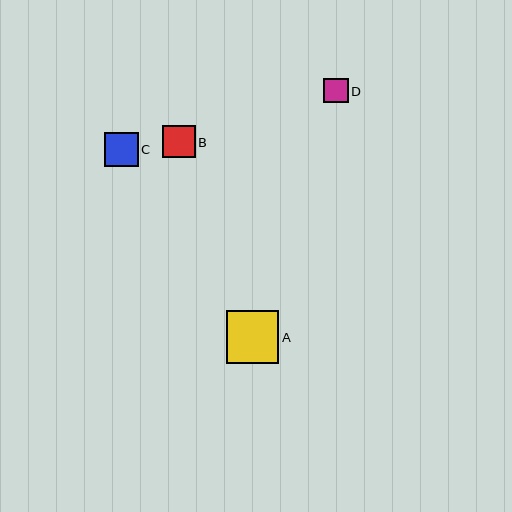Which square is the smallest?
Square D is the smallest with a size of approximately 25 pixels.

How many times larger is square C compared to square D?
Square C is approximately 1.3 times the size of square D.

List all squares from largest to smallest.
From largest to smallest: A, C, B, D.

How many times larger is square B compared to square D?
Square B is approximately 1.3 times the size of square D.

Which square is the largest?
Square A is the largest with a size of approximately 52 pixels.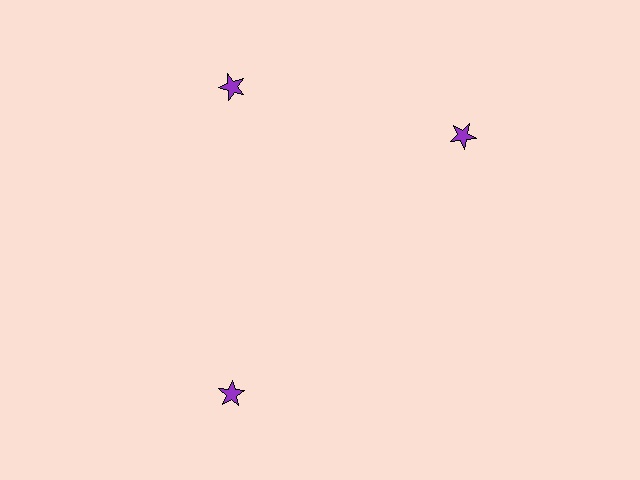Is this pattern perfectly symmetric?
No. The 3 purple stars are arranged in a ring, but one element near the 3 o'clock position is rotated out of alignment along the ring, breaking the 3-fold rotational symmetry.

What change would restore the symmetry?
The symmetry would be restored by rotating it back into even spacing with its neighbors so that all 3 stars sit at equal angles and equal distance from the center.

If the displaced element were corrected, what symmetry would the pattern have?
It would have 3-fold rotational symmetry — the pattern would map onto itself every 120 degrees.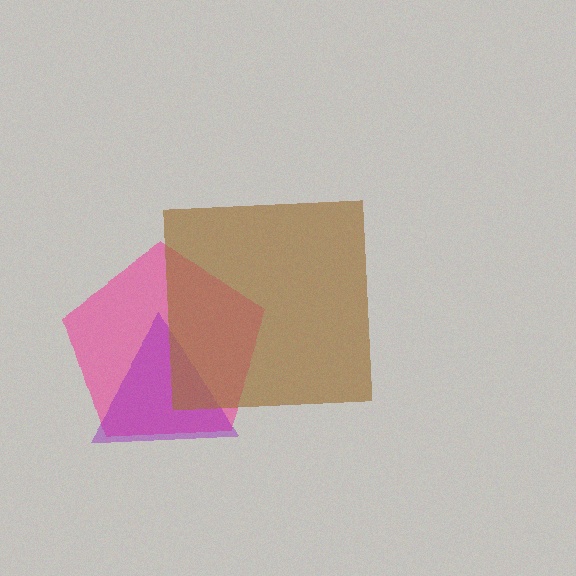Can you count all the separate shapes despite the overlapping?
Yes, there are 3 separate shapes.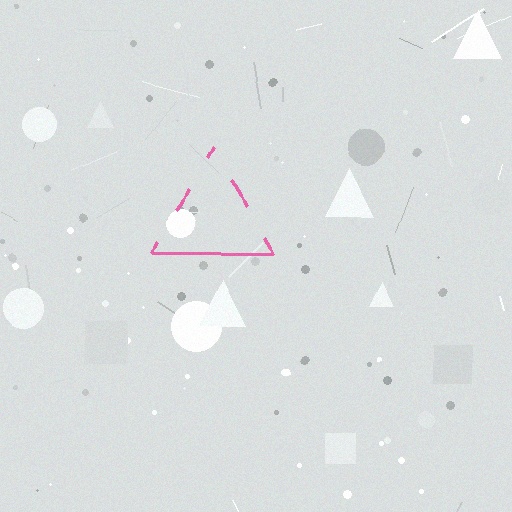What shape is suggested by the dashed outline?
The dashed outline suggests a triangle.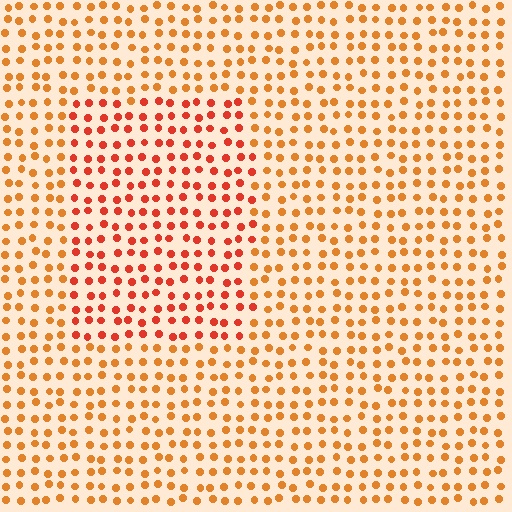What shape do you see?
I see a rectangle.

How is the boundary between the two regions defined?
The boundary is defined purely by a slight shift in hue (about 25 degrees). Spacing, size, and orientation are identical on both sides.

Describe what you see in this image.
The image is filled with small orange elements in a uniform arrangement. A rectangle-shaped region is visible where the elements are tinted to a slightly different hue, forming a subtle color boundary.